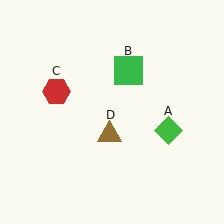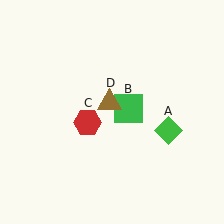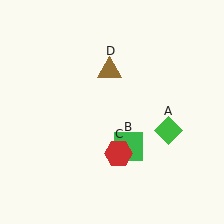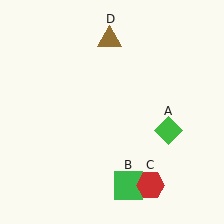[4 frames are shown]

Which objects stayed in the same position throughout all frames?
Green diamond (object A) remained stationary.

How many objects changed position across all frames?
3 objects changed position: green square (object B), red hexagon (object C), brown triangle (object D).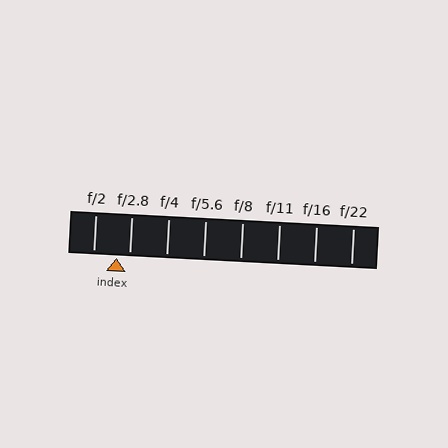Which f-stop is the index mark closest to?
The index mark is closest to f/2.8.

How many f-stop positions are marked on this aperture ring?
There are 8 f-stop positions marked.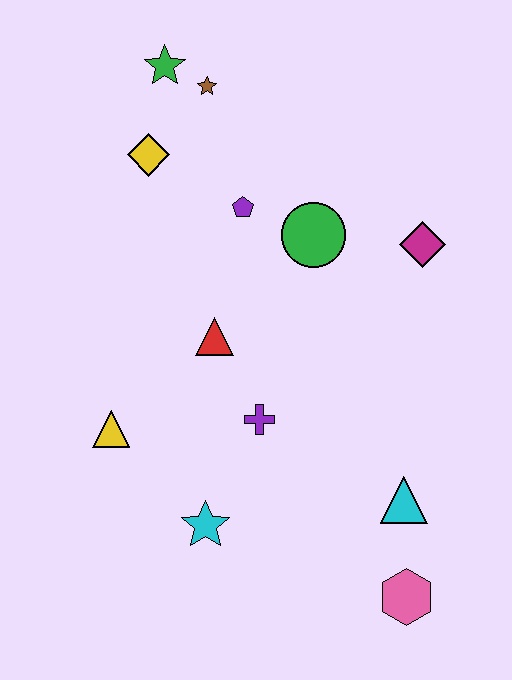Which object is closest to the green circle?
The purple pentagon is closest to the green circle.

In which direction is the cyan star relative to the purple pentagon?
The cyan star is below the purple pentagon.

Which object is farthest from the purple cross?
The green star is farthest from the purple cross.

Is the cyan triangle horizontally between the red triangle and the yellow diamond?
No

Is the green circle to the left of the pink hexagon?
Yes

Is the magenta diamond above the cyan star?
Yes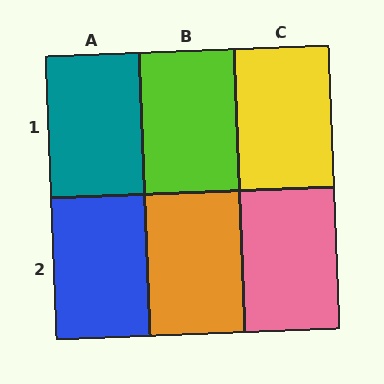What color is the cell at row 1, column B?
Lime.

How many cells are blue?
1 cell is blue.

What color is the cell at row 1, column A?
Teal.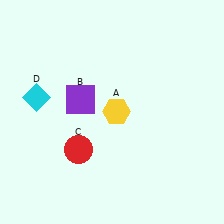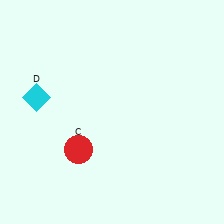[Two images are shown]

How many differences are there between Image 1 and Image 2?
There are 2 differences between the two images.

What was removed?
The yellow hexagon (A), the purple square (B) were removed in Image 2.